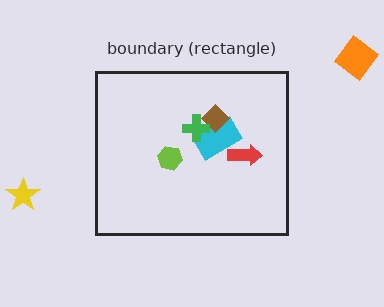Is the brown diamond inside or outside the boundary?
Inside.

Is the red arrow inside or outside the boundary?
Inside.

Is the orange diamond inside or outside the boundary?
Outside.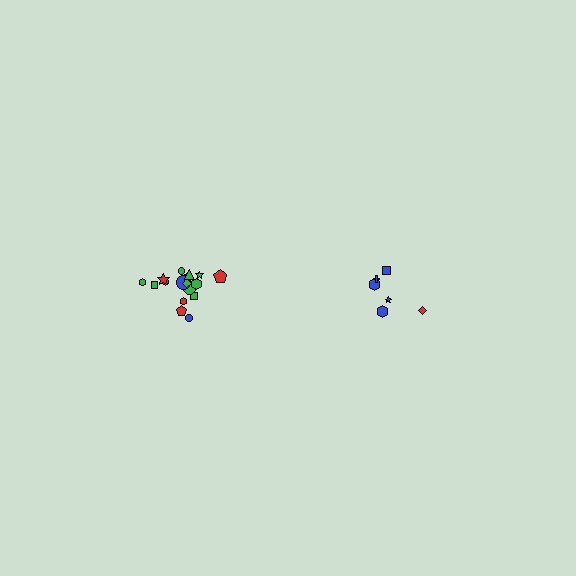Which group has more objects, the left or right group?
The left group.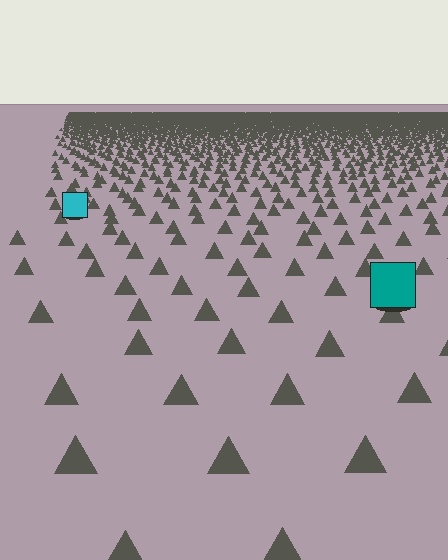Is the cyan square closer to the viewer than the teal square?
No. The teal square is closer — you can tell from the texture gradient: the ground texture is coarser near it.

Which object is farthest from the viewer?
The cyan square is farthest from the viewer. It appears smaller and the ground texture around it is denser.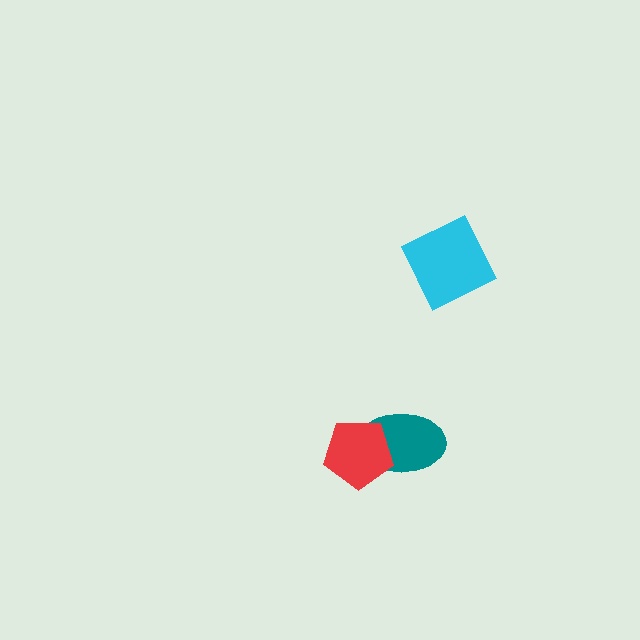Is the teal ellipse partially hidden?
Yes, it is partially covered by another shape.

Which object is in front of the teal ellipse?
The red pentagon is in front of the teal ellipse.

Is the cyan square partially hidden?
No, no other shape covers it.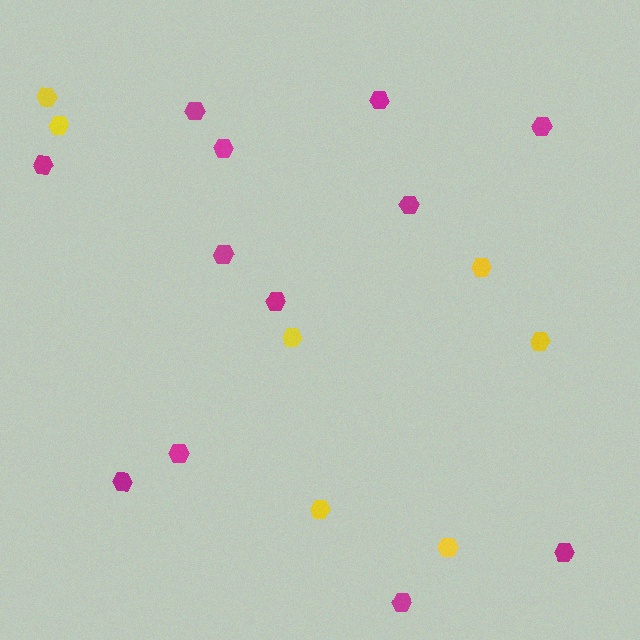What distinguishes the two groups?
There are 2 groups: one group of yellow hexagons (7) and one group of magenta hexagons (12).